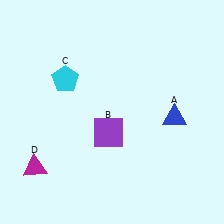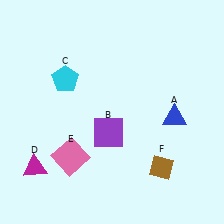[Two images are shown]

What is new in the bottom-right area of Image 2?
A brown diamond (F) was added in the bottom-right area of Image 2.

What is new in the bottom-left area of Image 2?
A pink square (E) was added in the bottom-left area of Image 2.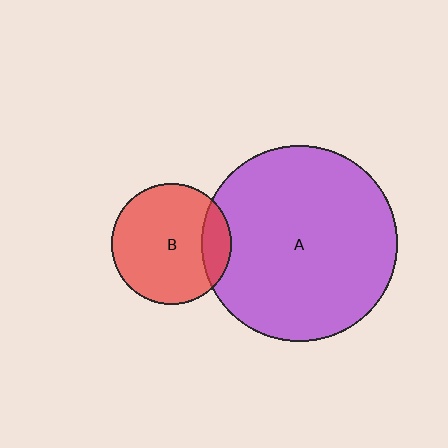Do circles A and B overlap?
Yes.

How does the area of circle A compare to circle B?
Approximately 2.7 times.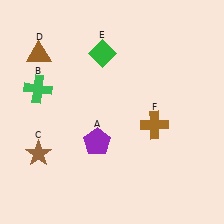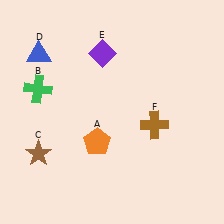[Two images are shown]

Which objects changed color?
A changed from purple to orange. D changed from brown to blue. E changed from green to purple.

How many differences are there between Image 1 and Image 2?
There are 3 differences between the two images.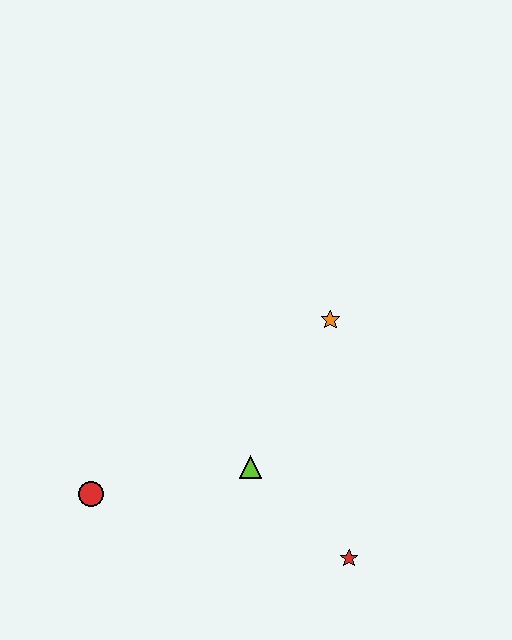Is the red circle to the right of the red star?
No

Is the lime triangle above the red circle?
Yes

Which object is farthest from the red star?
The red circle is farthest from the red star.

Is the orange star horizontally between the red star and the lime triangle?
Yes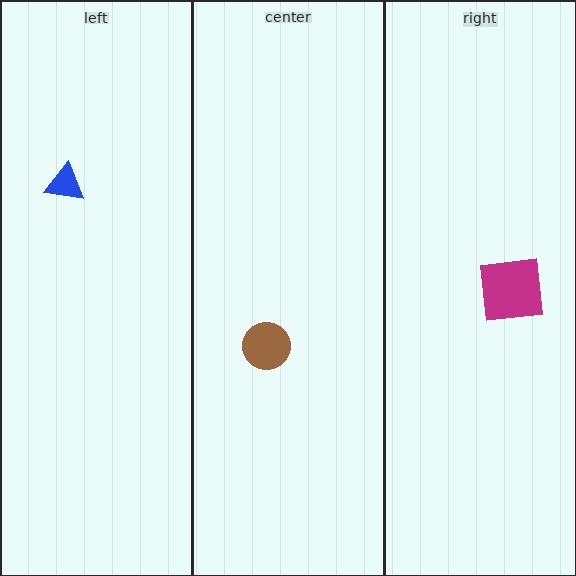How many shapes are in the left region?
1.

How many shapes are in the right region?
1.